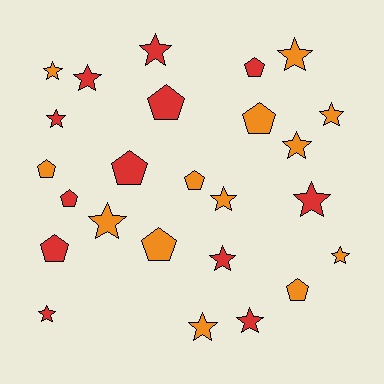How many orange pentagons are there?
There are 5 orange pentagons.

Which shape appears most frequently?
Star, with 15 objects.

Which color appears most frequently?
Orange, with 13 objects.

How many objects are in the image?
There are 25 objects.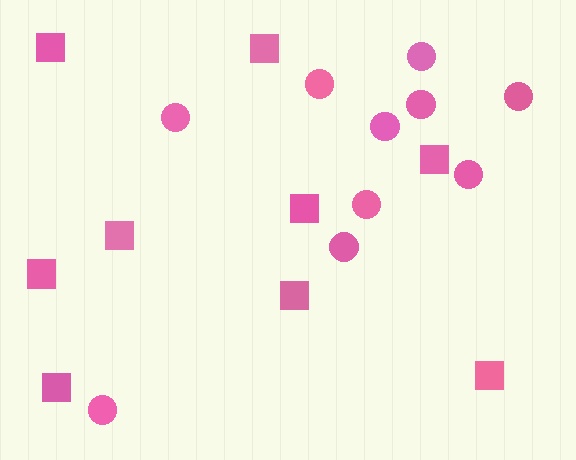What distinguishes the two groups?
There are 2 groups: one group of circles (10) and one group of squares (9).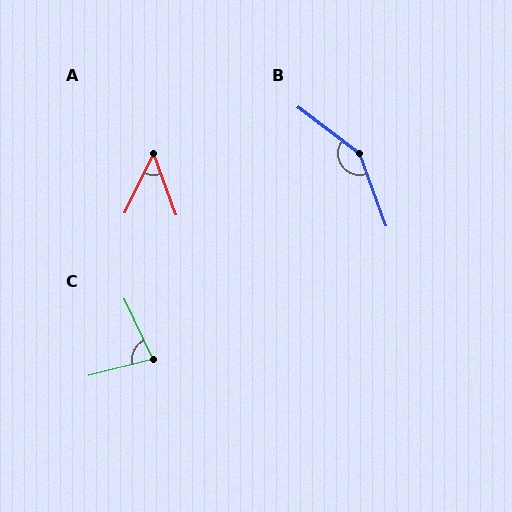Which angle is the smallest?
A, at approximately 46 degrees.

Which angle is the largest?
B, at approximately 147 degrees.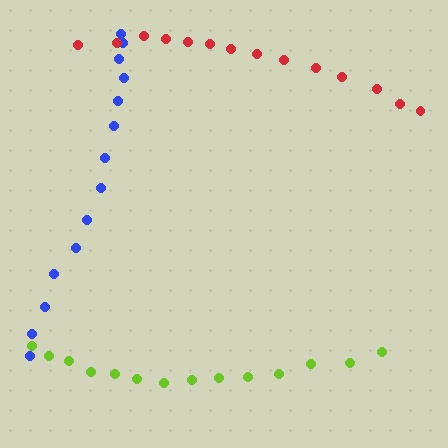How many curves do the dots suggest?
There are 3 distinct paths.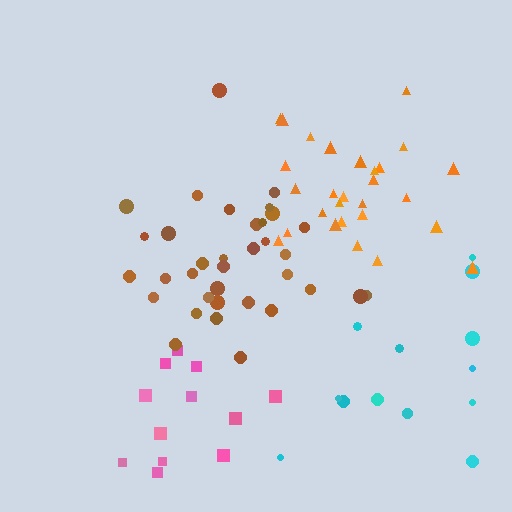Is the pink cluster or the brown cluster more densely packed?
Brown.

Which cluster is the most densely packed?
Brown.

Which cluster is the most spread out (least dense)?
Cyan.